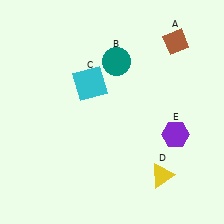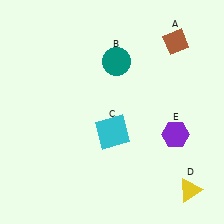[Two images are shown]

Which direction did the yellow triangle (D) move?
The yellow triangle (D) moved right.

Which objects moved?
The objects that moved are: the cyan square (C), the yellow triangle (D).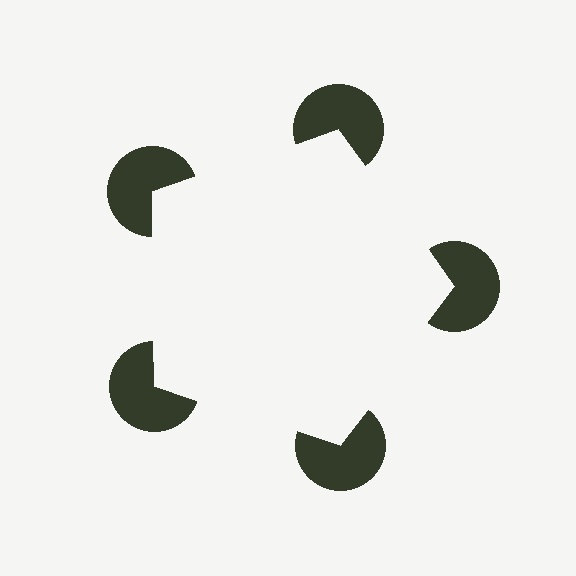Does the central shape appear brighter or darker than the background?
It typically appears slightly brighter than the background, even though no actual brightness change is drawn.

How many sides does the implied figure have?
5 sides.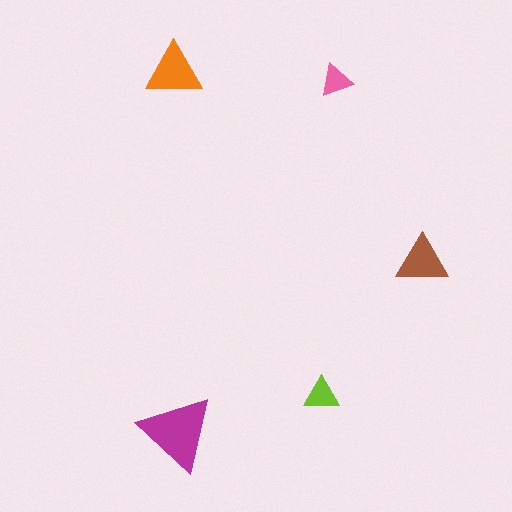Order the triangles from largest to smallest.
the magenta one, the orange one, the brown one, the lime one, the pink one.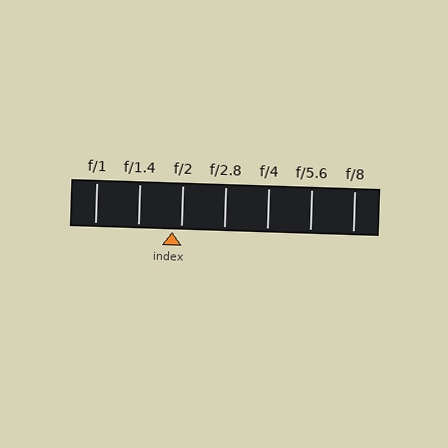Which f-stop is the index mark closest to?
The index mark is closest to f/2.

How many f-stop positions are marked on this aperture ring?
There are 7 f-stop positions marked.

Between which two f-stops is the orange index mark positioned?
The index mark is between f/1.4 and f/2.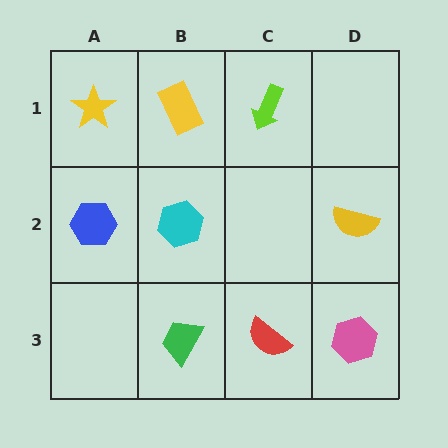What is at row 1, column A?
A yellow star.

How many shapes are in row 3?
3 shapes.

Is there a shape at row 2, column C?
No, that cell is empty.